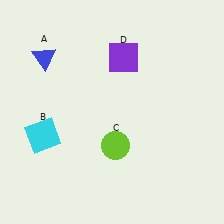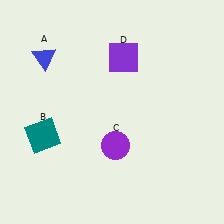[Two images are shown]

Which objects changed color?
B changed from cyan to teal. C changed from lime to purple.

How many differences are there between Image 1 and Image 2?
There are 2 differences between the two images.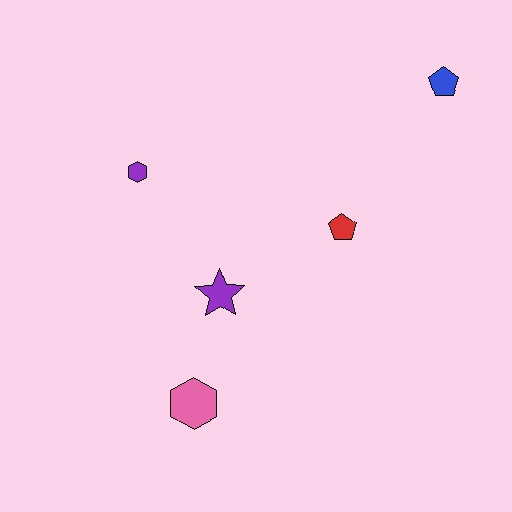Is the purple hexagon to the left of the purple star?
Yes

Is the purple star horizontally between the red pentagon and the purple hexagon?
Yes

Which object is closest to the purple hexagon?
The purple star is closest to the purple hexagon.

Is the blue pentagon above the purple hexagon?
Yes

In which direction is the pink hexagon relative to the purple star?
The pink hexagon is below the purple star.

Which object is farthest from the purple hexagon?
The blue pentagon is farthest from the purple hexagon.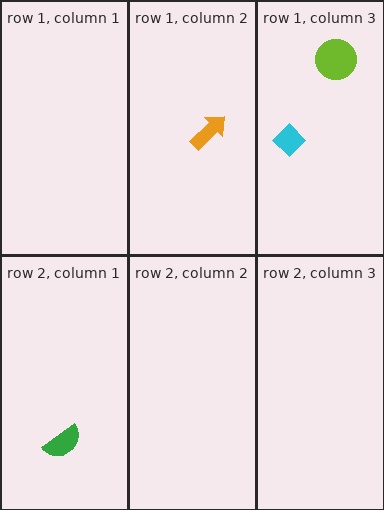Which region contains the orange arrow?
The row 1, column 2 region.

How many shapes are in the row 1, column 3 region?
2.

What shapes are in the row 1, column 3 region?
The cyan diamond, the lime circle.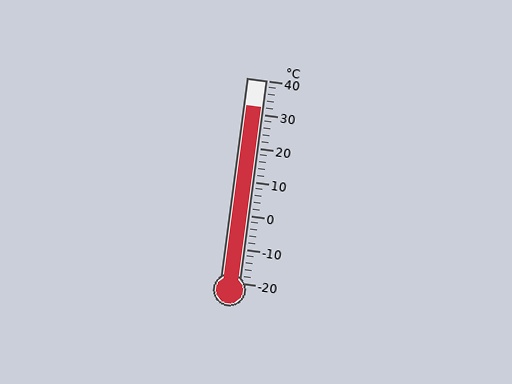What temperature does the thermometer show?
The thermometer shows approximately 32°C.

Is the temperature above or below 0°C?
The temperature is above 0°C.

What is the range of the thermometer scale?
The thermometer scale ranges from -20°C to 40°C.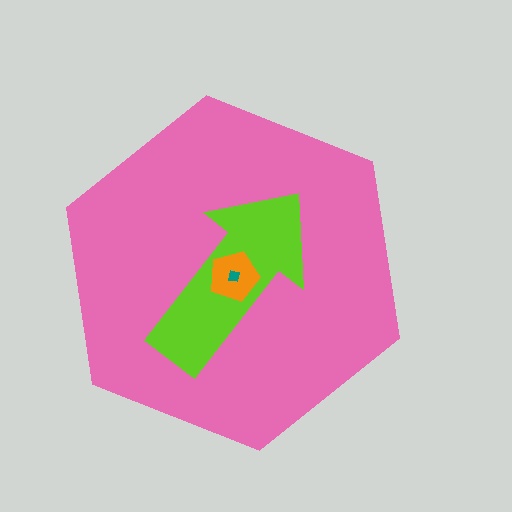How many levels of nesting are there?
4.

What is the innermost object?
The teal square.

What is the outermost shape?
The pink hexagon.